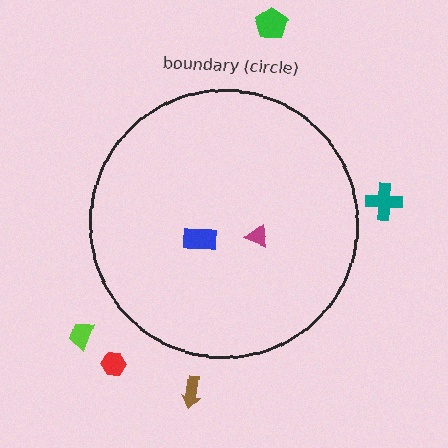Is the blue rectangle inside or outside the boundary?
Inside.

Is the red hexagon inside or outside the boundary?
Outside.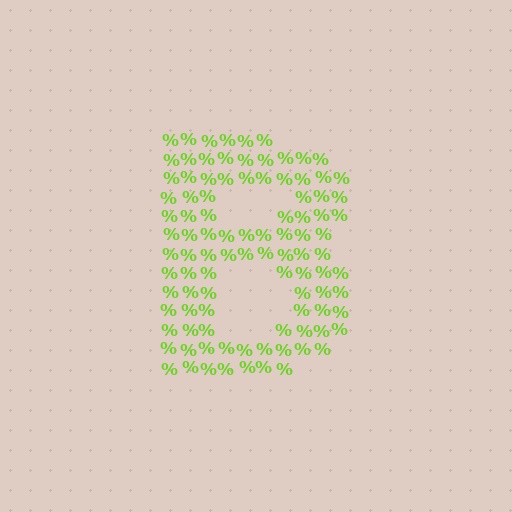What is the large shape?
The large shape is the letter B.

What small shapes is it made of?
It is made of small percent signs.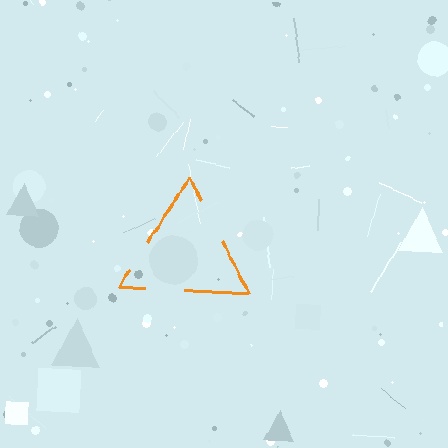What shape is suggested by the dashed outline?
The dashed outline suggests a triangle.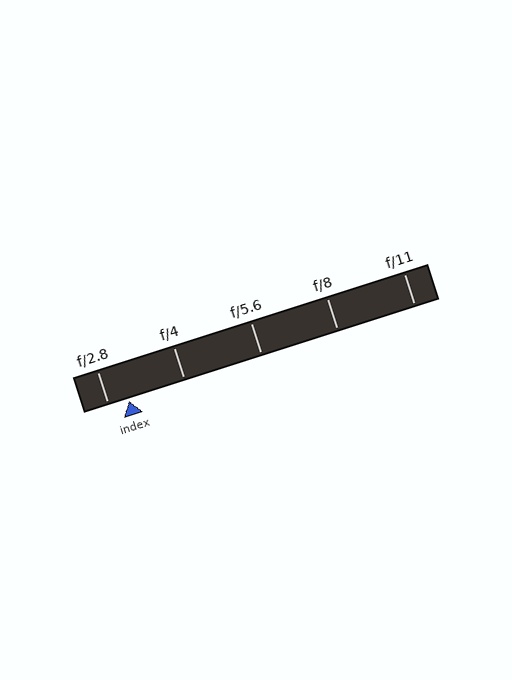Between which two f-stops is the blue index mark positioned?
The index mark is between f/2.8 and f/4.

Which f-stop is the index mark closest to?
The index mark is closest to f/2.8.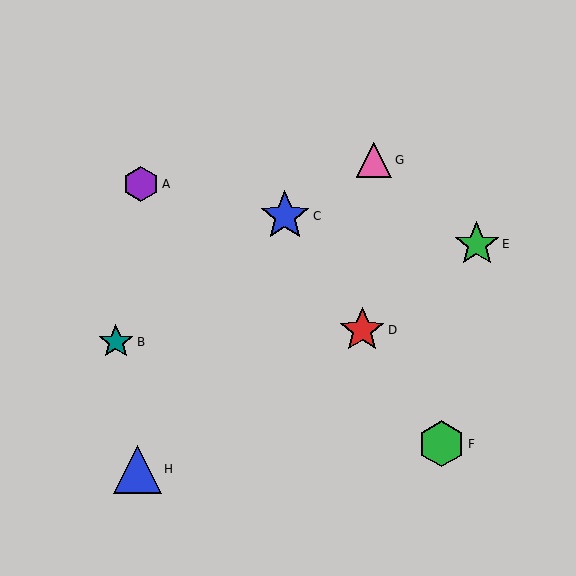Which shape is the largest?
The blue star (labeled C) is the largest.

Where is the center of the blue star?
The center of the blue star is at (285, 216).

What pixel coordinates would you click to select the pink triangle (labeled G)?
Click at (374, 160) to select the pink triangle G.